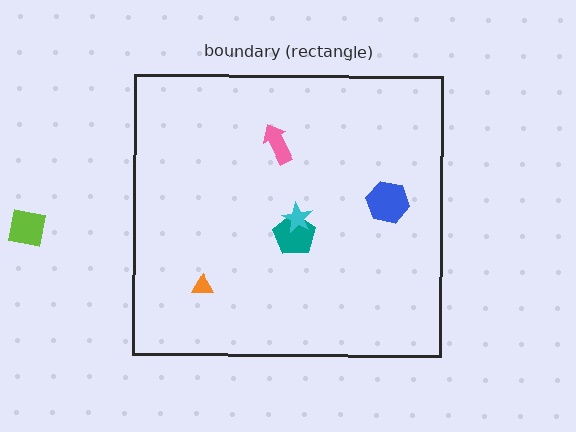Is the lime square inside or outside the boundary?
Outside.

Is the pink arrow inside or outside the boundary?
Inside.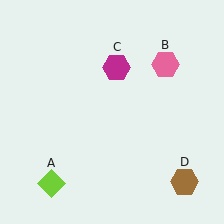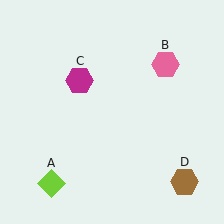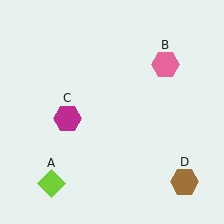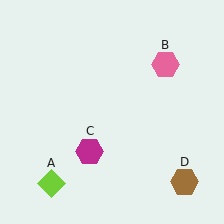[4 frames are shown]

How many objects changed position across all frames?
1 object changed position: magenta hexagon (object C).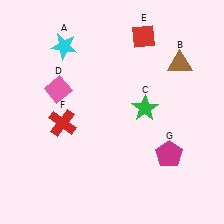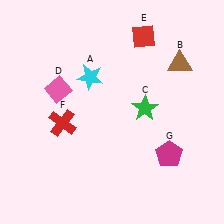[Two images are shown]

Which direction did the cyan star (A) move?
The cyan star (A) moved down.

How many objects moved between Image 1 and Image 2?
1 object moved between the two images.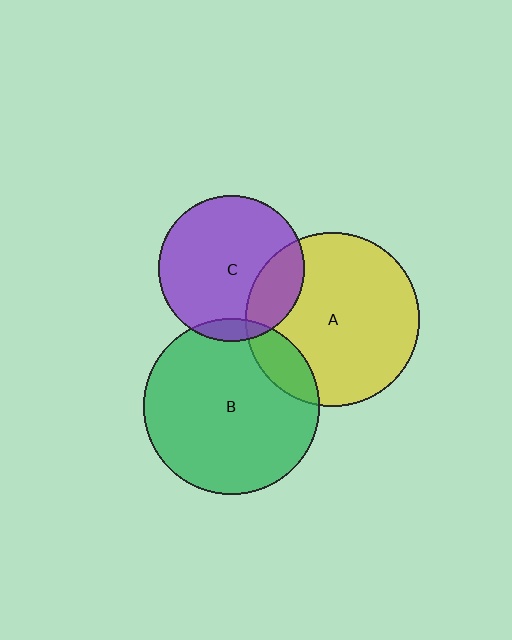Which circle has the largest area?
Circle B (green).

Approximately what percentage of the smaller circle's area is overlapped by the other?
Approximately 20%.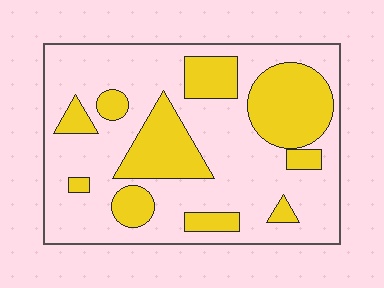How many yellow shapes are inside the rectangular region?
10.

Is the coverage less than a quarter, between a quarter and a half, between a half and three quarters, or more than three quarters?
Between a quarter and a half.